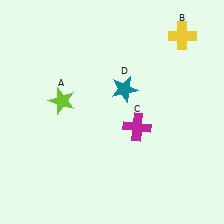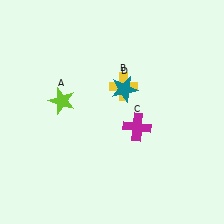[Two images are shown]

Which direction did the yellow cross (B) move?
The yellow cross (B) moved left.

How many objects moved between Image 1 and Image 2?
1 object moved between the two images.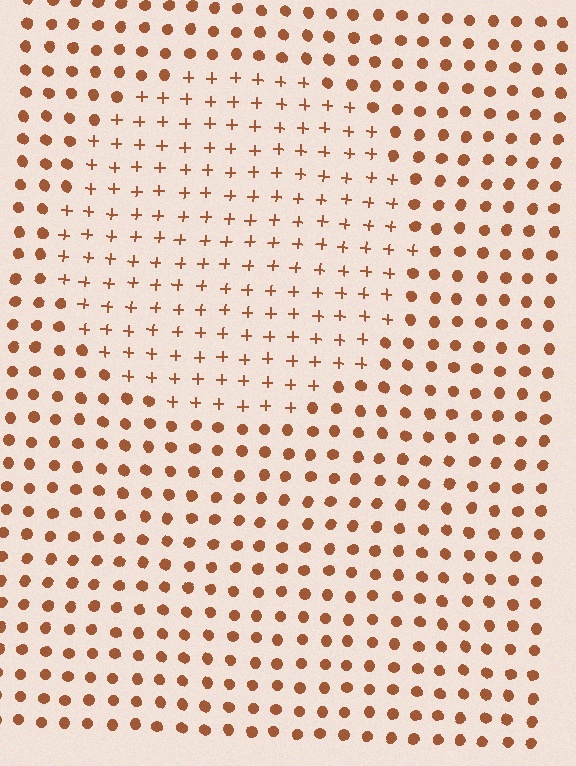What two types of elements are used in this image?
The image uses plus signs inside the circle region and circles outside it.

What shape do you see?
I see a circle.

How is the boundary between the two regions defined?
The boundary is defined by a change in element shape: plus signs inside vs. circles outside. All elements share the same color and spacing.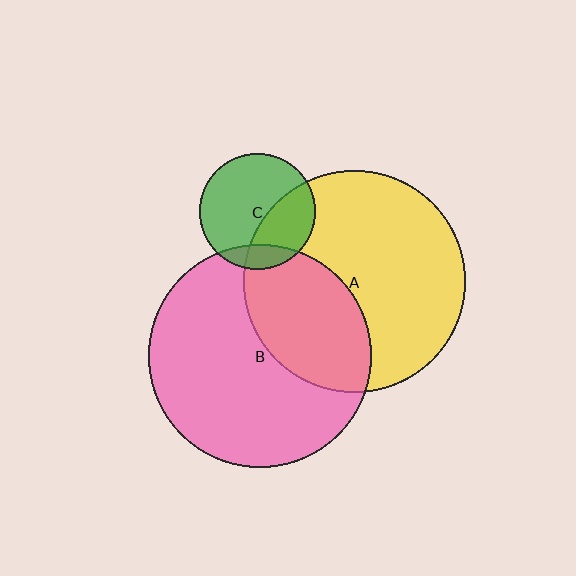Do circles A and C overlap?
Yes.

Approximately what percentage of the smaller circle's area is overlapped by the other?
Approximately 35%.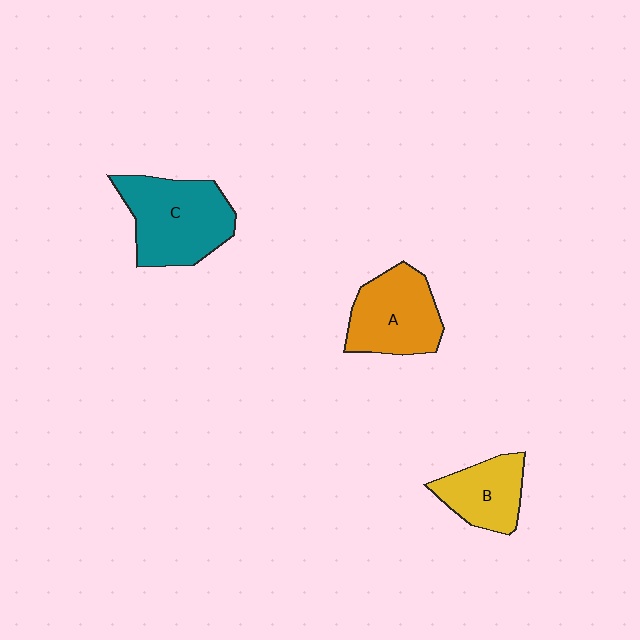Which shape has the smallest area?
Shape B (yellow).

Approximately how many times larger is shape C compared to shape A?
Approximately 1.2 times.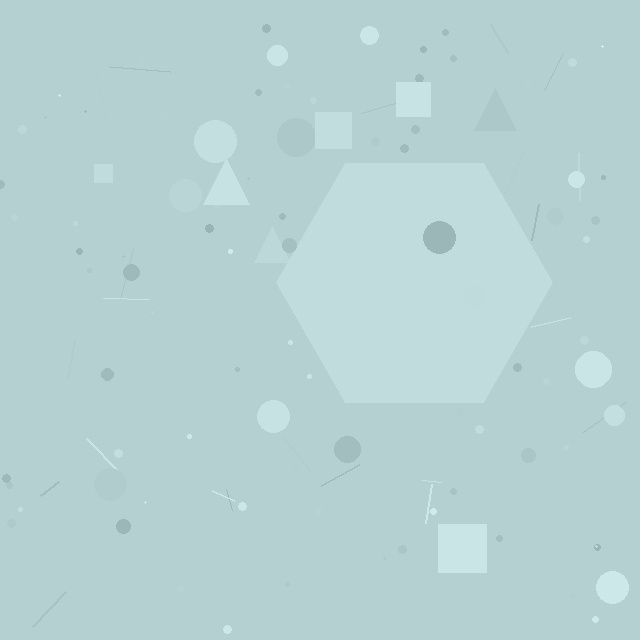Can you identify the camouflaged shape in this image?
The camouflaged shape is a hexagon.